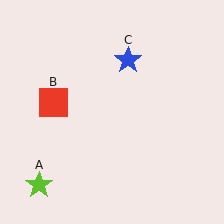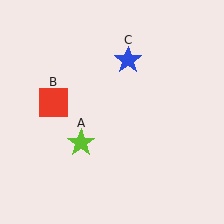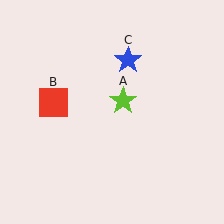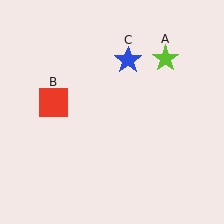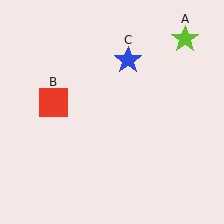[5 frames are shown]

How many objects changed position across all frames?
1 object changed position: lime star (object A).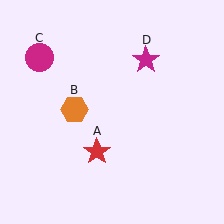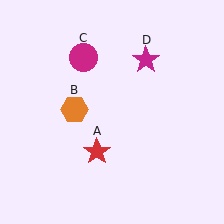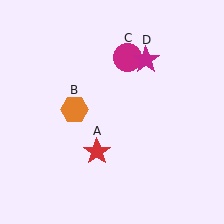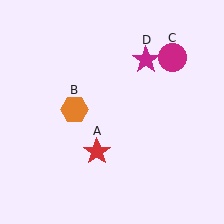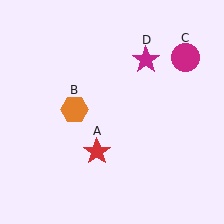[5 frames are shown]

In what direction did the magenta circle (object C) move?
The magenta circle (object C) moved right.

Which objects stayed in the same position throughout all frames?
Red star (object A) and orange hexagon (object B) and magenta star (object D) remained stationary.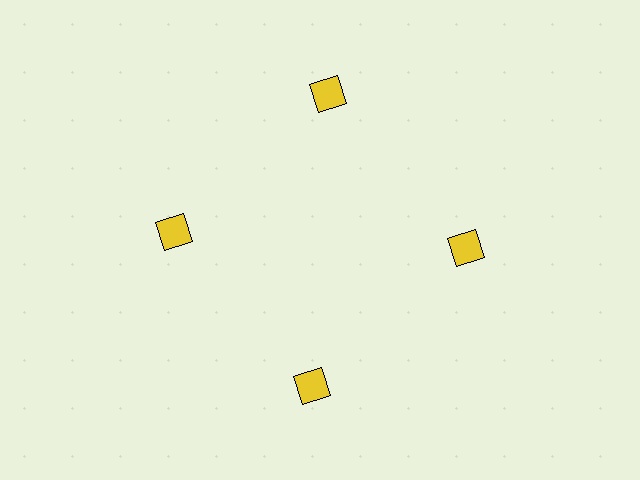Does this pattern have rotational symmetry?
Yes, this pattern has 4-fold rotational symmetry. It looks the same after rotating 90 degrees around the center.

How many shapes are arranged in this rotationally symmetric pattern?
There are 4 shapes, arranged in 4 groups of 1.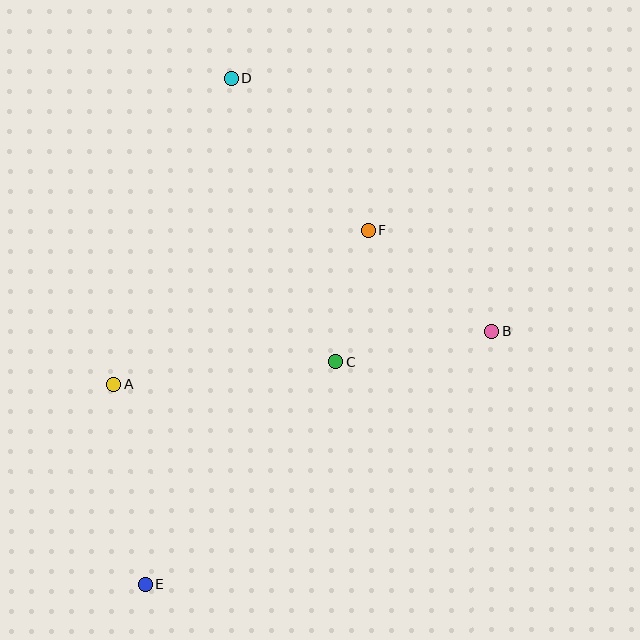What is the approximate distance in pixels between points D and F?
The distance between D and F is approximately 204 pixels.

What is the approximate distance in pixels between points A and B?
The distance between A and B is approximately 381 pixels.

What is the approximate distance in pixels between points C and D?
The distance between C and D is approximately 302 pixels.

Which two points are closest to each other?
Points C and F are closest to each other.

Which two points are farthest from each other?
Points D and E are farthest from each other.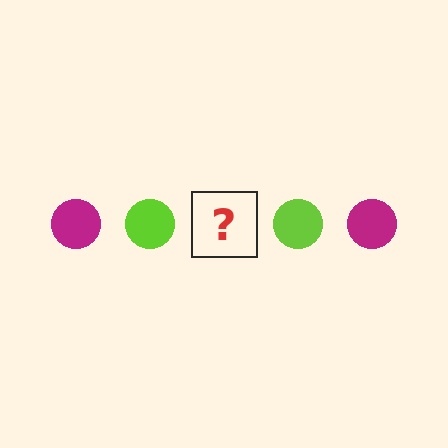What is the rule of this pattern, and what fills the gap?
The rule is that the pattern cycles through magenta, lime circles. The gap should be filled with a magenta circle.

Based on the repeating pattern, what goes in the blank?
The blank should be a magenta circle.